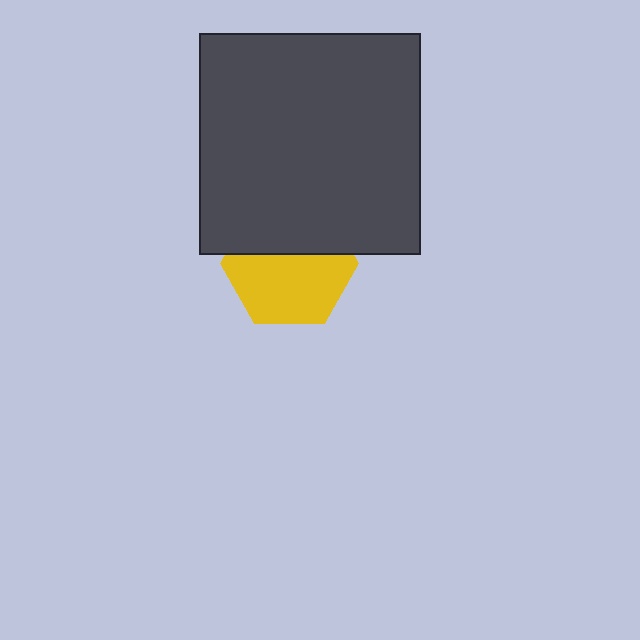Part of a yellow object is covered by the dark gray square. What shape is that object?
It is a hexagon.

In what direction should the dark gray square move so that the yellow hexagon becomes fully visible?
The dark gray square should move up. That is the shortest direction to clear the overlap and leave the yellow hexagon fully visible.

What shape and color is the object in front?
The object in front is a dark gray square.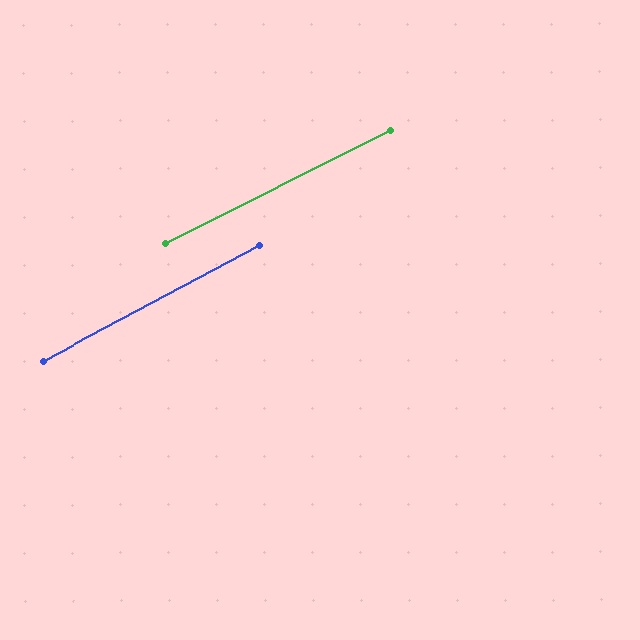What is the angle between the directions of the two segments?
Approximately 1 degree.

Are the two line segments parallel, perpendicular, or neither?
Parallel — their directions differ by only 1.3°.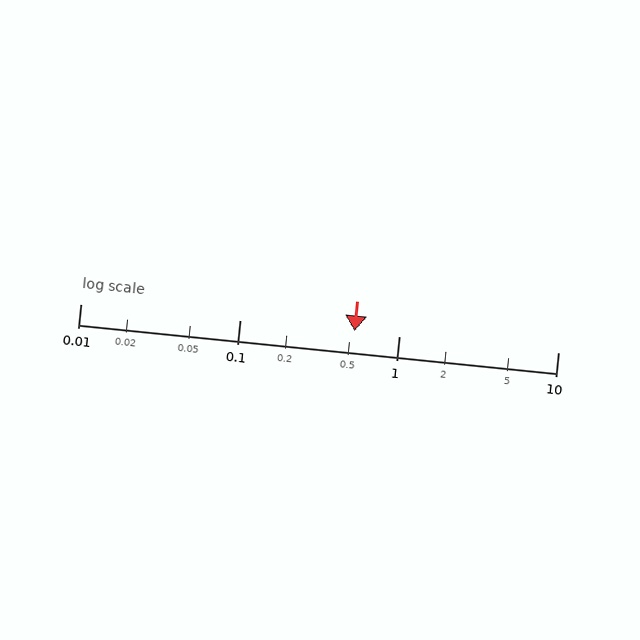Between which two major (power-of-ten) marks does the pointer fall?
The pointer is between 0.1 and 1.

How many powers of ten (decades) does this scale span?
The scale spans 3 decades, from 0.01 to 10.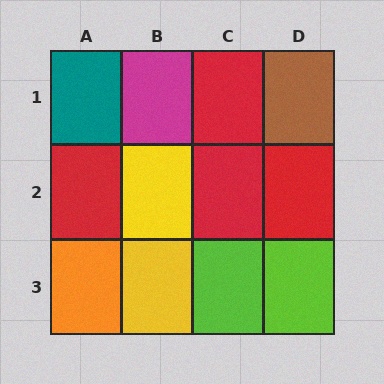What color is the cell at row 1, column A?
Teal.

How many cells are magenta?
1 cell is magenta.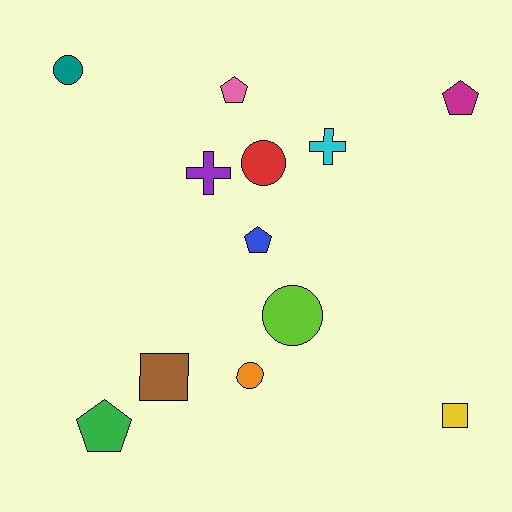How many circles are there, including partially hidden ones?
There are 4 circles.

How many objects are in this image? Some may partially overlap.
There are 12 objects.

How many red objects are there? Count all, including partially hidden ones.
There is 1 red object.